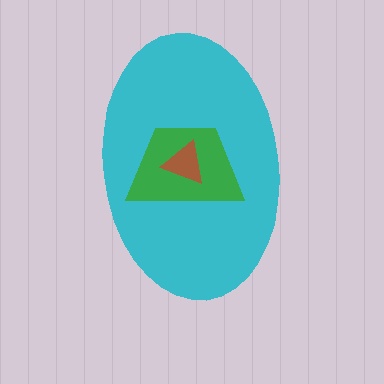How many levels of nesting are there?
3.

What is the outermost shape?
The cyan ellipse.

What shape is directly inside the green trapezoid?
The brown triangle.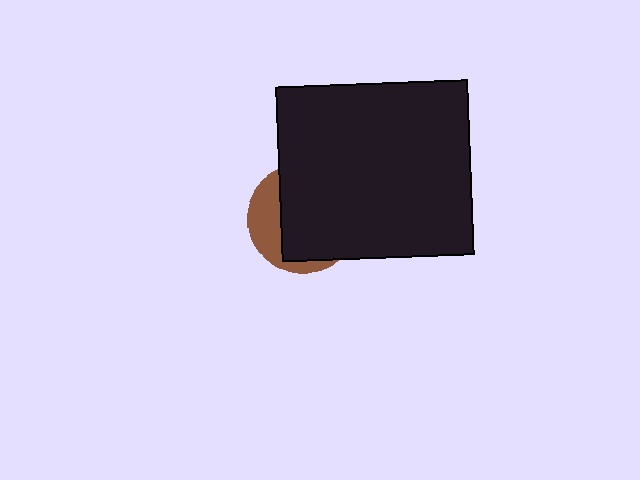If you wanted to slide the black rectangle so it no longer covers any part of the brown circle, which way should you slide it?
Slide it right — that is the most direct way to separate the two shapes.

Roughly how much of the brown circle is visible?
A small part of it is visible (roughly 30%).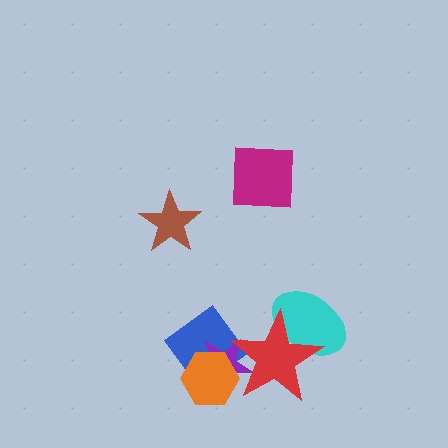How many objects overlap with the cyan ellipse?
1 object overlaps with the cyan ellipse.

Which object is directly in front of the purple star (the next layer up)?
The orange hexagon is directly in front of the purple star.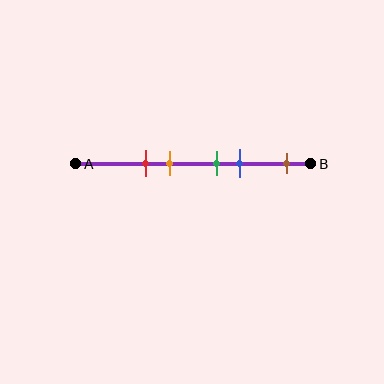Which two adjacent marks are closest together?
The green and blue marks are the closest adjacent pair.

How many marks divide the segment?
There are 5 marks dividing the segment.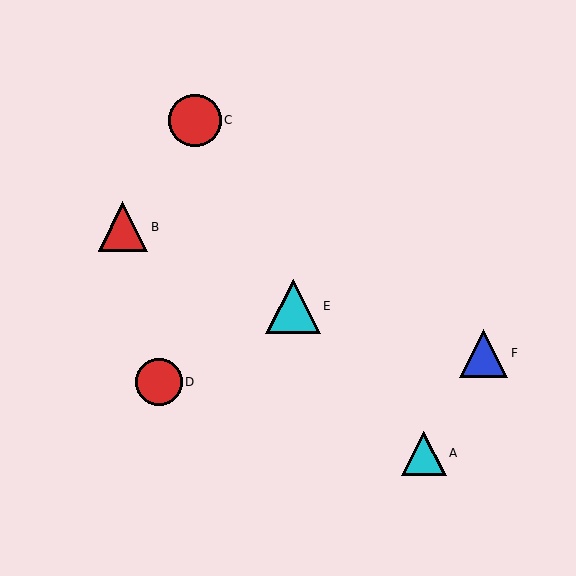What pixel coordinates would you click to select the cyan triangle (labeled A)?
Click at (424, 453) to select the cyan triangle A.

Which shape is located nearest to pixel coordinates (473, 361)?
The blue triangle (labeled F) at (484, 353) is nearest to that location.